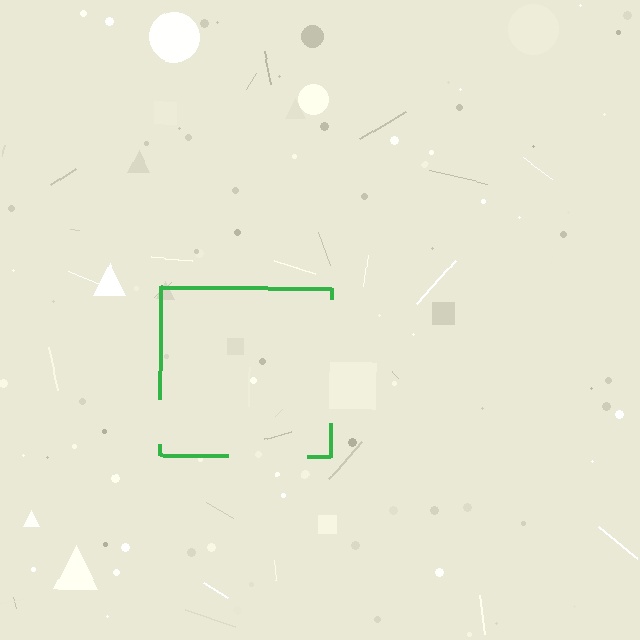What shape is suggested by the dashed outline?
The dashed outline suggests a square.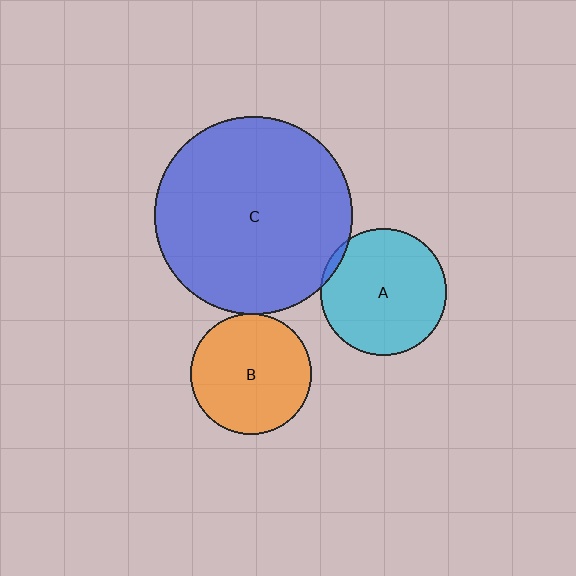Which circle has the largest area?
Circle C (blue).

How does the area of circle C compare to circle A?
Approximately 2.4 times.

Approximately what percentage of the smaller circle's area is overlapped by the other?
Approximately 5%.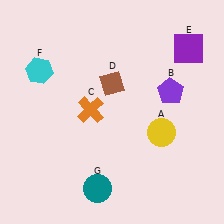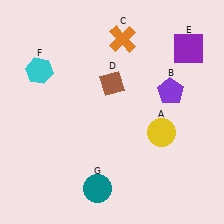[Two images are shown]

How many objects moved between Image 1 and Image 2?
1 object moved between the two images.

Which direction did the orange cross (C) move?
The orange cross (C) moved up.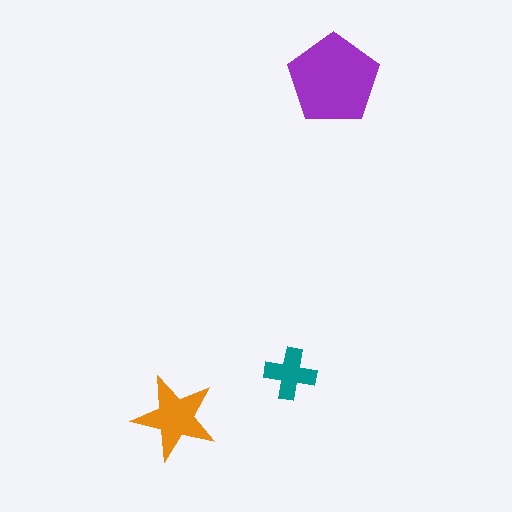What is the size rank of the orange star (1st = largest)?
2nd.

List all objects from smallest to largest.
The teal cross, the orange star, the purple pentagon.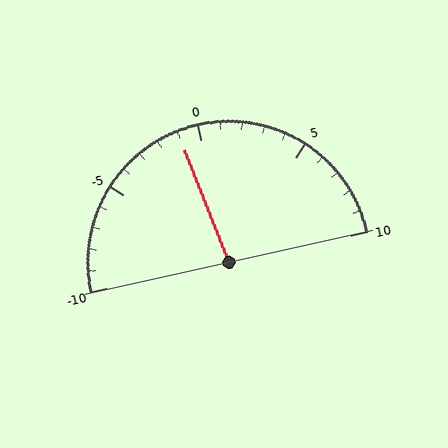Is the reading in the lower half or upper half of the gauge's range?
The reading is in the lower half of the range (-10 to 10).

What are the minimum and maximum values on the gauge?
The gauge ranges from -10 to 10.